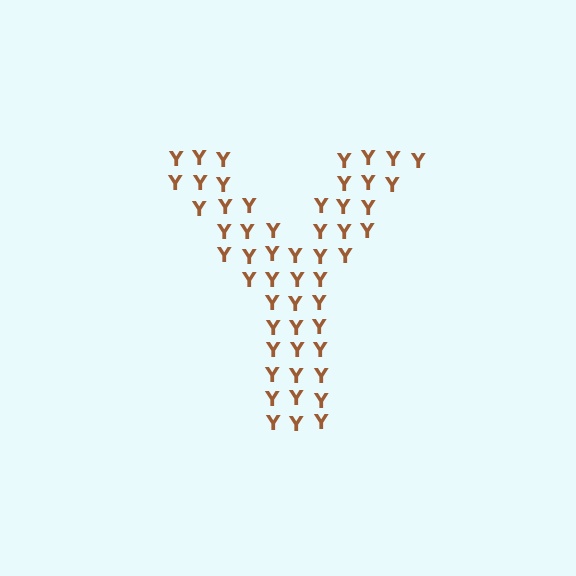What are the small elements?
The small elements are letter Y's.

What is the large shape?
The large shape is the letter Y.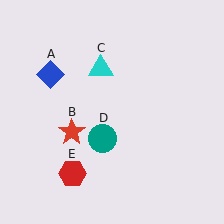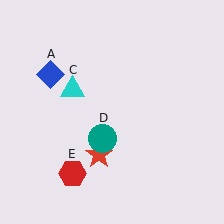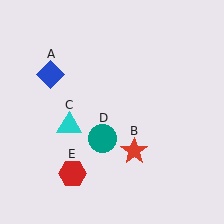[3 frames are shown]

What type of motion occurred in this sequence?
The red star (object B), cyan triangle (object C) rotated counterclockwise around the center of the scene.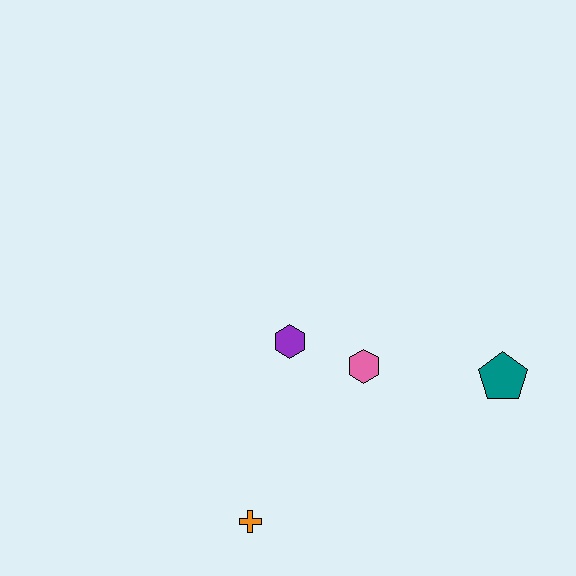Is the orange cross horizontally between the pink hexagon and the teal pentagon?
No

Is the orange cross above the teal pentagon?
No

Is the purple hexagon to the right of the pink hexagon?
No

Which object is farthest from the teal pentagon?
The orange cross is farthest from the teal pentagon.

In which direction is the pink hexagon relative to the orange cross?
The pink hexagon is above the orange cross.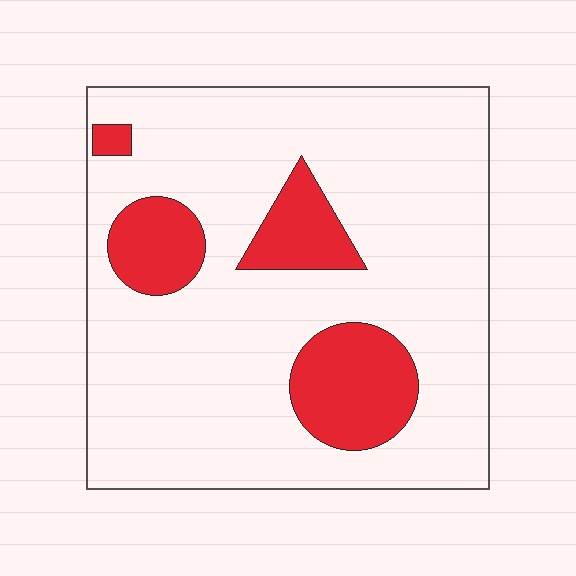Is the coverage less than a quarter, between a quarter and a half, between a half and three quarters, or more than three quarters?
Less than a quarter.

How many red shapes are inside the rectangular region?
4.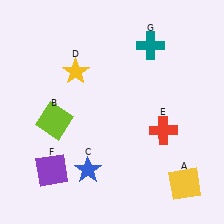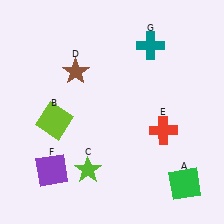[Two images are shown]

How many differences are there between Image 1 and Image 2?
There are 3 differences between the two images.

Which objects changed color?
A changed from yellow to green. C changed from blue to lime. D changed from yellow to brown.